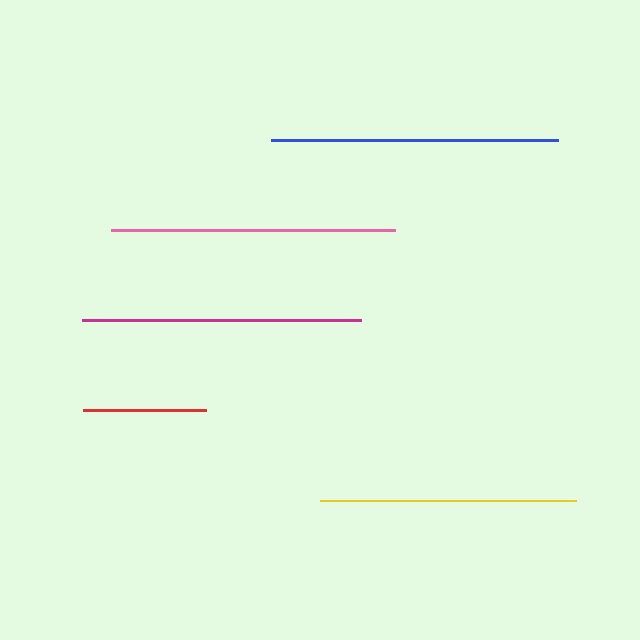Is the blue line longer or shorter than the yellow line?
The blue line is longer than the yellow line.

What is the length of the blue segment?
The blue segment is approximately 288 pixels long.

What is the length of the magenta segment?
The magenta segment is approximately 280 pixels long.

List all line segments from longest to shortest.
From longest to shortest: blue, pink, magenta, yellow, red.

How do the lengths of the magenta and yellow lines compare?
The magenta and yellow lines are approximately the same length.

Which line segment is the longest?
The blue line is the longest at approximately 288 pixels.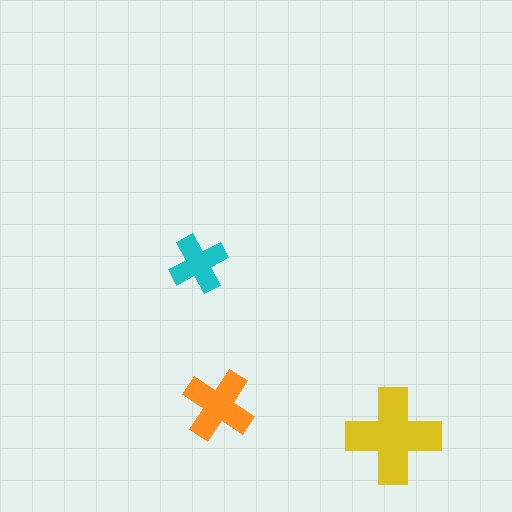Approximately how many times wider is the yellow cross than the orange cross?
About 1.5 times wider.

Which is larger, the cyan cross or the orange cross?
The orange one.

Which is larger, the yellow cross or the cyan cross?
The yellow one.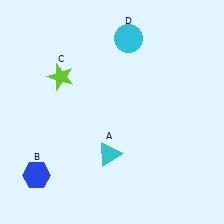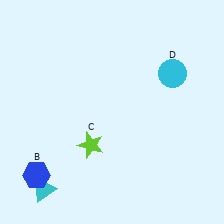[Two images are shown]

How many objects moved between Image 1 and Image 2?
3 objects moved between the two images.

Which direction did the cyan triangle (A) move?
The cyan triangle (A) moved left.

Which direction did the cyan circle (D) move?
The cyan circle (D) moved right.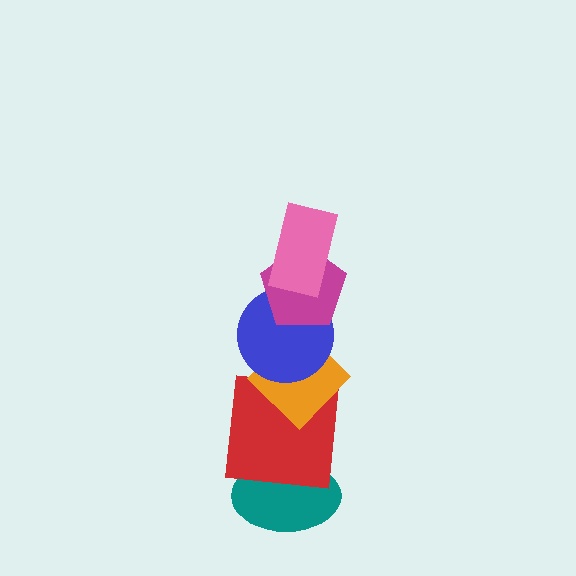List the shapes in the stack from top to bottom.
From top to bottom: the pink rectangle, the magenta pentagon, the blue circle, the orange diamond, the red square, the teal ellipse.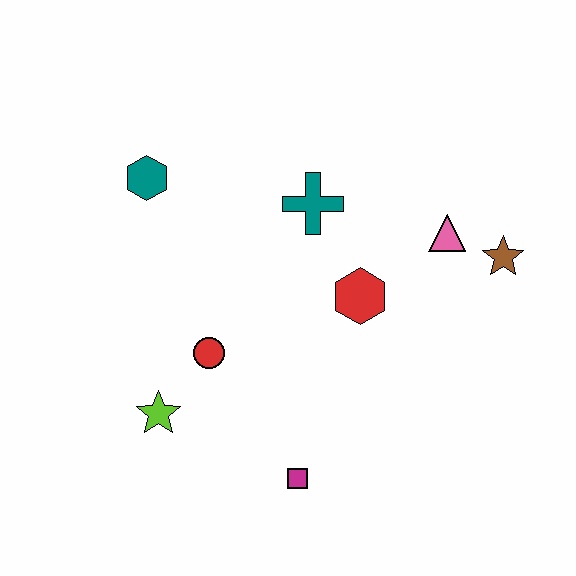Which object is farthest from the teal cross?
The magenta square is farthest from the teal cross.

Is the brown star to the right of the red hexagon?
Yes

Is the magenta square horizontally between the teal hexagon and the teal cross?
Yes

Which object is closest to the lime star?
The red circle is closest to the lime star.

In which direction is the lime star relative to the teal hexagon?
The lime star is below the teal hexagon.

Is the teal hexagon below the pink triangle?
No